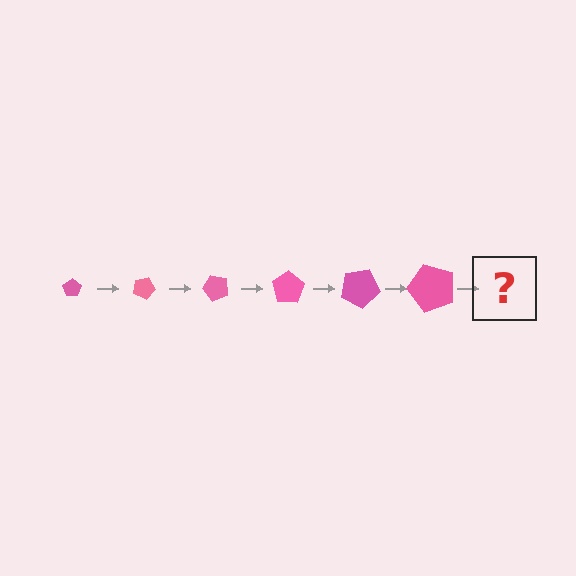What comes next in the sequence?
The next element should be a pentagon, larger than the previous one and rotated 150 degrees from the start.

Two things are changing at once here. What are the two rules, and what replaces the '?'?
The two rules are that the pentagon grows larger each step and it rotates 25 degrees each step. The '?' should be a pentagon, larger than the previous one and rotated 150 degrees from the start.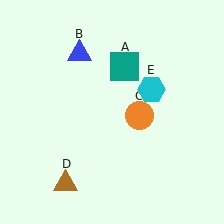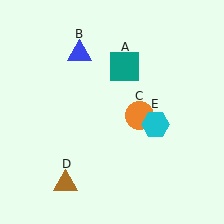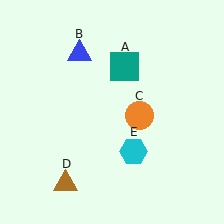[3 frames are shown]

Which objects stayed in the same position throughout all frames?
Teal square (object A) and blue triangle (object B) and orange circle (object C) and brown triangle (object D) remained stationary.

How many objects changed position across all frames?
1 object changed position: cyan hexagon (object E).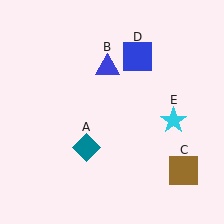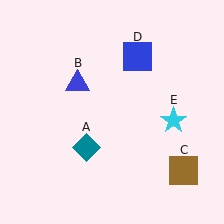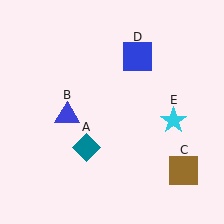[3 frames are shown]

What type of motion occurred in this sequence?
The blue triangle (object B) rotated counterclockwise around the center of the scene.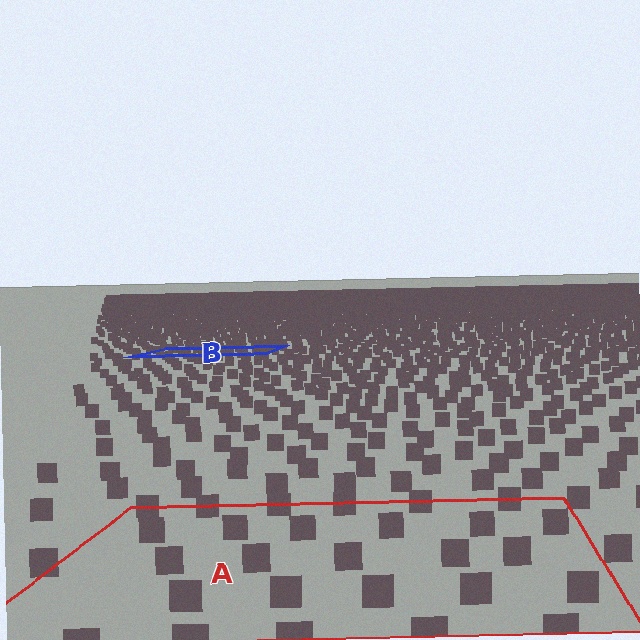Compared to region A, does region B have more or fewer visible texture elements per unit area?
Region B has more texture elements per unit area — they are packed more densely because it is farther away.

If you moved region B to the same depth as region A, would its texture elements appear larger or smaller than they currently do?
They would appear larger. At a closer depth, the same texture elements are projected at a bigger on-screen size.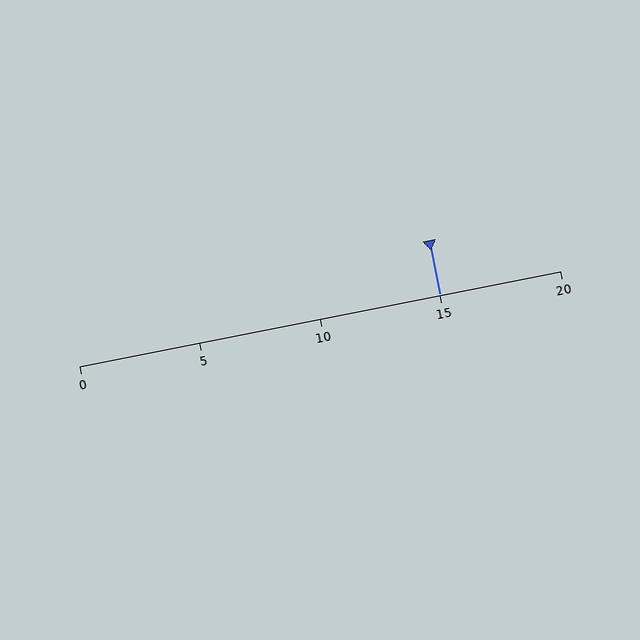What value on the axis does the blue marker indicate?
The marker indicates approximately 15.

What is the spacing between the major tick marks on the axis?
The major ticks are spaced 5 apart.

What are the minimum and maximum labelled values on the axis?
The axis runs from 0 to 20.